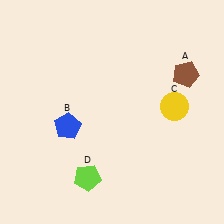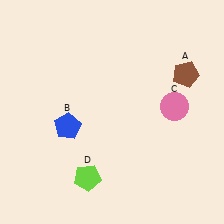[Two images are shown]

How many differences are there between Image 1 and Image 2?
There is 1 difference between the two images.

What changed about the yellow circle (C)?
In Image 1, C is yellow. In Image 2, it changed to pink.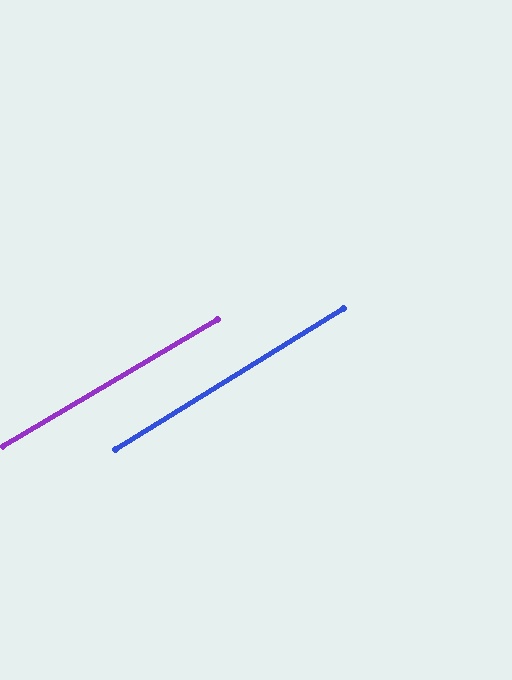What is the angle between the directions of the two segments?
Approximately 1 degree.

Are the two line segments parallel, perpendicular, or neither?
Parallel — their directions differ by only 1.3°.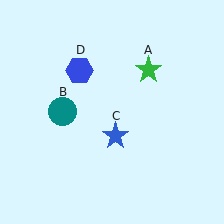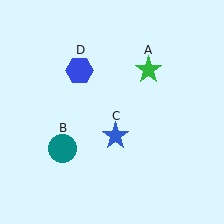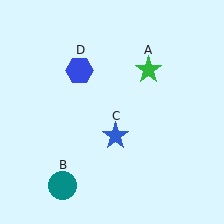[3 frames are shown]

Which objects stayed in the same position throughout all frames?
Green star (object A) and blue star (object C) and blue hexagon (object D) remained stationary.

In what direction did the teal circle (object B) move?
The teal circle (object B) moved down.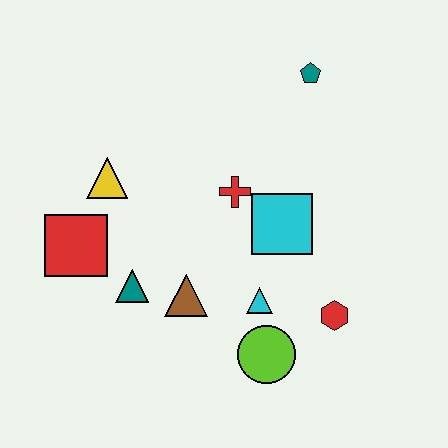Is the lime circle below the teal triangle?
Yes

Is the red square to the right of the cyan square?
No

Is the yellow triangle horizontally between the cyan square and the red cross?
No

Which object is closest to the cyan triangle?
The lime circle is closest to the cyan triangle.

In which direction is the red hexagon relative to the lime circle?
The red hexagon is to the right of the lime circle.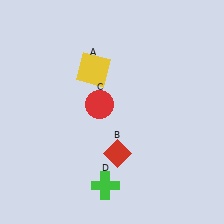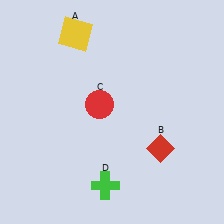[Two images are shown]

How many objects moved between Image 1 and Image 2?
2 objects moved between the two images.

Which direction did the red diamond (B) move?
The red diamond (B) moved right.